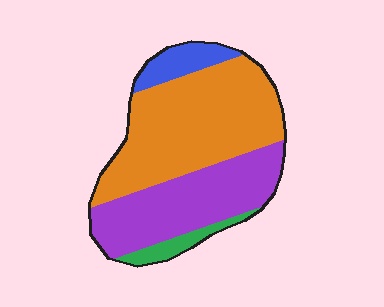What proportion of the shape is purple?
Purple takes up about one third (1/3) of the shape.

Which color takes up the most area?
Orange, at roughly 50%.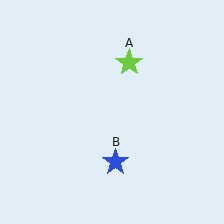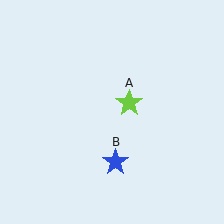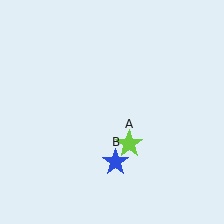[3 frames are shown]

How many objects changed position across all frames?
1 object changed position: lime star (object A).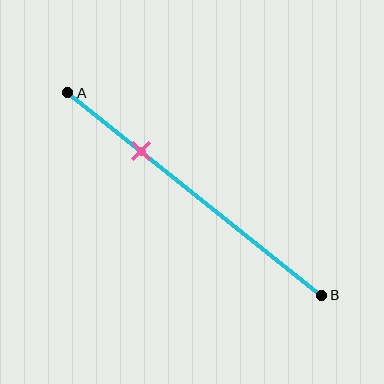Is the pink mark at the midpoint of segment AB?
No, the mark is at about 30% from A, not at the 50% midpoint.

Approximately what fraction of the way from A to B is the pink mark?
The pink mark is approximately 30% of the way from A to B.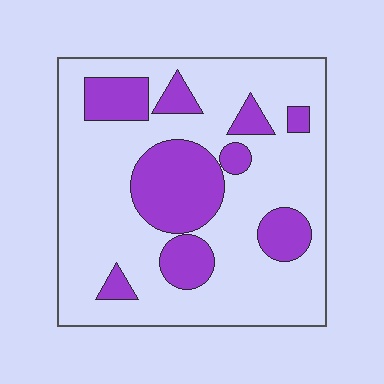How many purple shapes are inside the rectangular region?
9.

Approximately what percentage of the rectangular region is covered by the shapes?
Approximately 25%.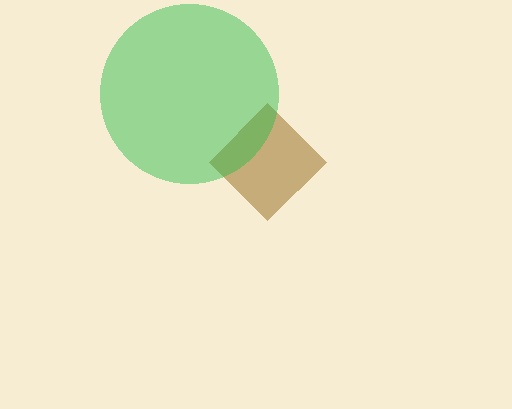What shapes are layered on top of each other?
The layered shapes are: a brown diamond, a green circle.